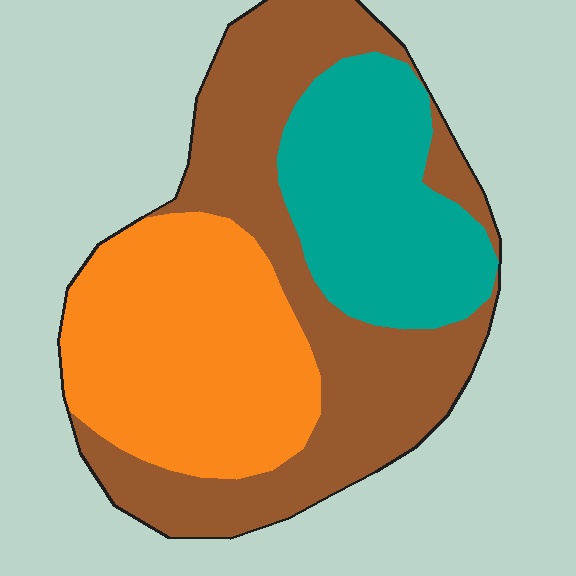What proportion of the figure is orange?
Orange covers about 35% of the figure.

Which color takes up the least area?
Teal, at roughly 25%.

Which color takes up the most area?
Brown, at roughly 40%.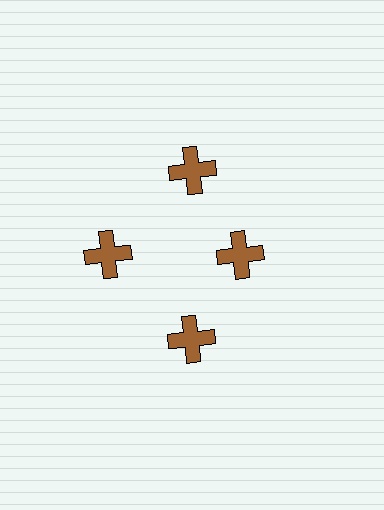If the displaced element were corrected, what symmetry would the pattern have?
It would have 4-fold rotational symmetry — the pattern would map onto itself every 90 degrees.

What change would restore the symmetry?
The symmetry would be restored by moving it outward, back onto the ring so that all 4 crosses sit at equal angles and equal distance from the center.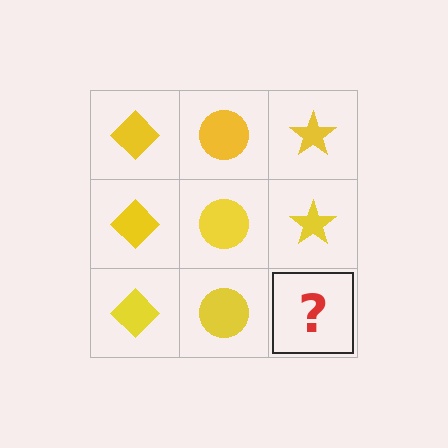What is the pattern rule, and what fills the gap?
The rule is that each column has a consistent shape. The gap should be filled with a yellow star.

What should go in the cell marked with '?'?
The missing cell should contain a yellow star.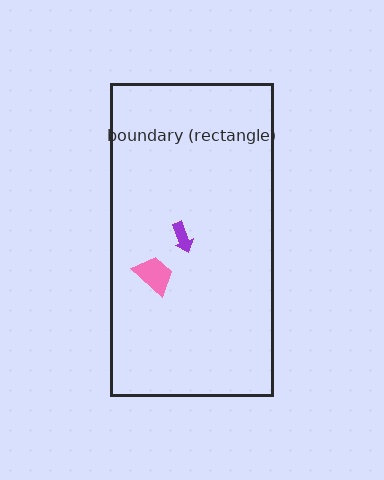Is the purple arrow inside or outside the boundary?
Inside.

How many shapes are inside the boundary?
2 inside, 0 outside.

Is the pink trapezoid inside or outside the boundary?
Inside.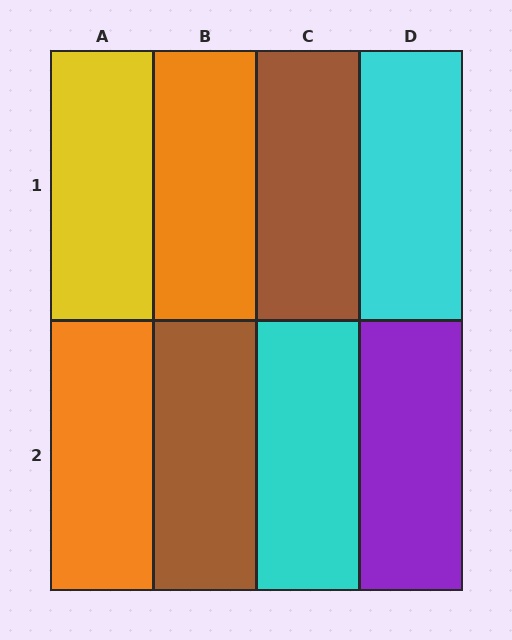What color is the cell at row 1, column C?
Brown.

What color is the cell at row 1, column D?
Cyan.